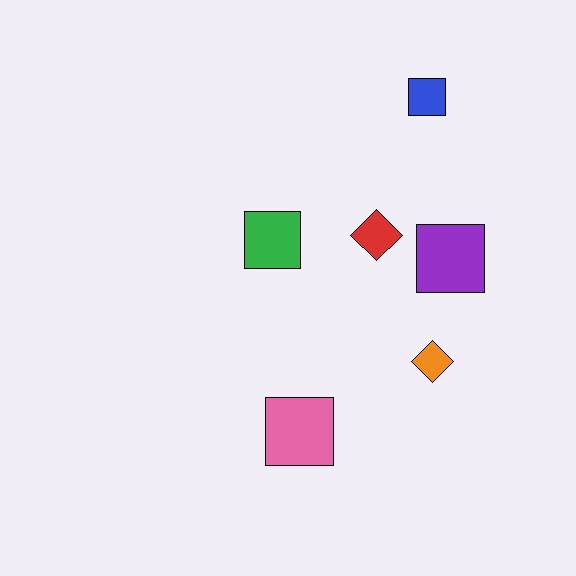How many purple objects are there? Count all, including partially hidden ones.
There is 1 purple object.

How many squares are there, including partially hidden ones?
There are 4 squares.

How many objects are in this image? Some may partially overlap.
There are 6 objects.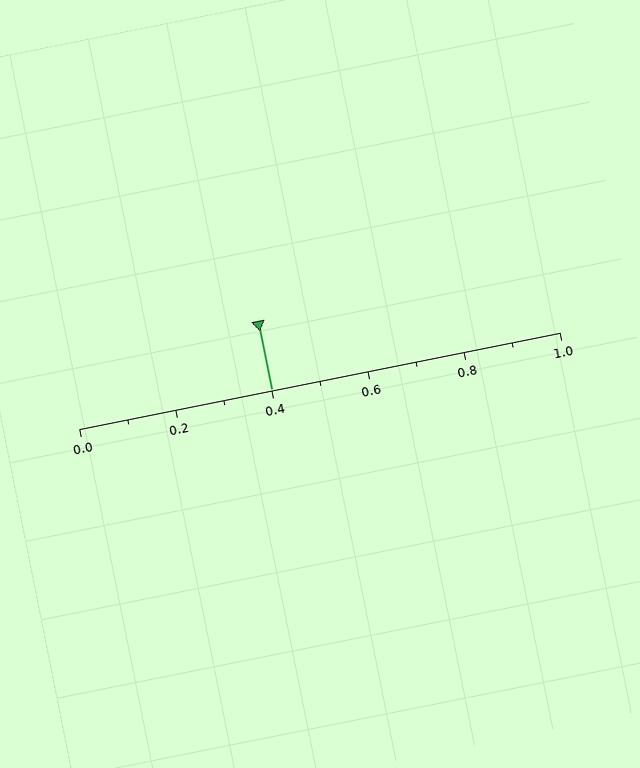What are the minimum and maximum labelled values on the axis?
The axis runs from 0.0 to 1.0.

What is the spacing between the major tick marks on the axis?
The major ticks are spaced 0.2 apart.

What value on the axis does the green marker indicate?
The marker indicates approximately 0.4.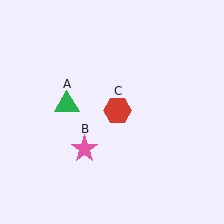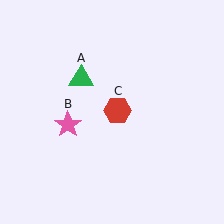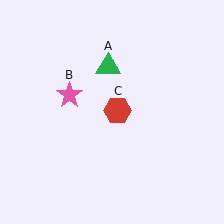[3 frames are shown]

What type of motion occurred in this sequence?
The green triangle (object A), pink star (object B) rotated clockwise around the center of the scene.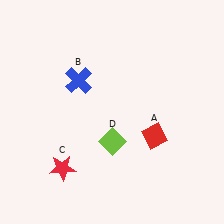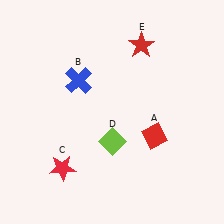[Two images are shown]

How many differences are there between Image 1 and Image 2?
There is 1 difference between the two images.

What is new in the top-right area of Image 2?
A red star (E) was added in the top-right area of Image 2.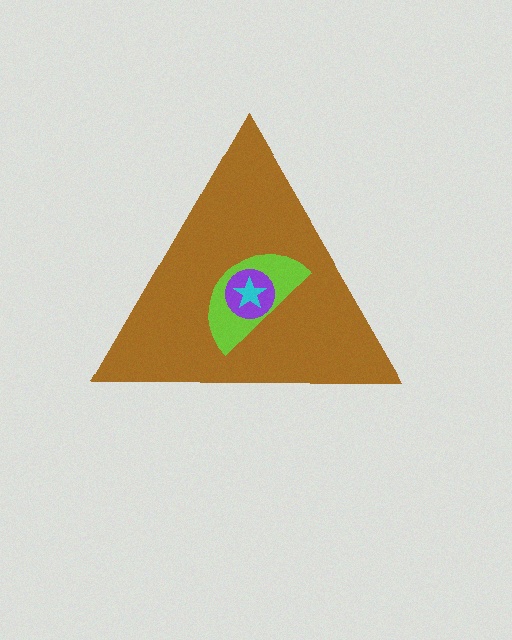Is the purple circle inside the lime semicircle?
Yes.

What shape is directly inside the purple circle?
The cyan star.